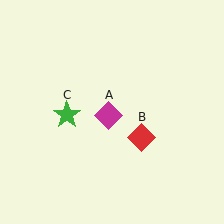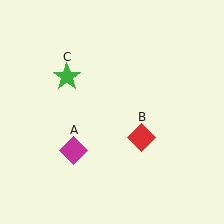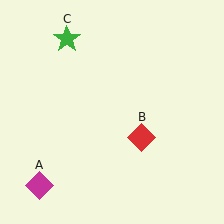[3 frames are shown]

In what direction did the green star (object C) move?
The green star (object C) moved up.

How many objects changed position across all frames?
2 objects changed position: magenta diamond (object A), green star (object C).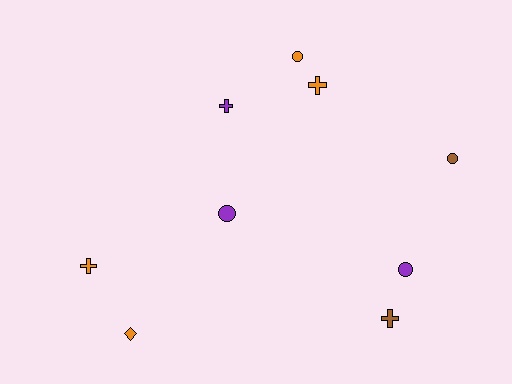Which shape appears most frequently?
Circle, with 4 objects.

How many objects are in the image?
There are 9 objects.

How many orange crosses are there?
There are 2 orange crosses.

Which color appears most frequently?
Orange, with 4 objects.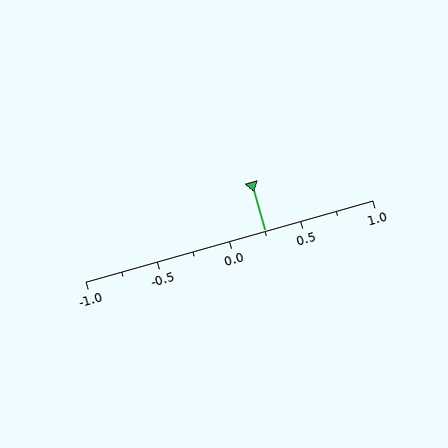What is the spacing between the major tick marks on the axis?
The major ticks are spaced 0.5 apart.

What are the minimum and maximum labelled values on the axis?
The axis runs from -1.0 to 1.0.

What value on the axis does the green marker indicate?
The marker indicates approximately 0.25.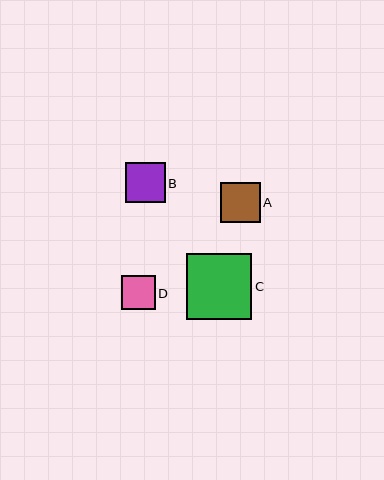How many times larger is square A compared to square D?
Square A is approximately 1.2 times the size of square D.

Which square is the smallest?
Square D is the smallest with a size of approximately 34 pixels.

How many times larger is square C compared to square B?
Square C is approximately 1.6 times the size of square B.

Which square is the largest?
Square C is the largest with a size of approximately 66 pixels.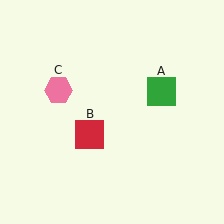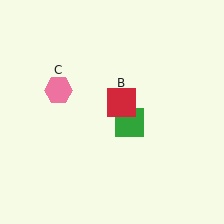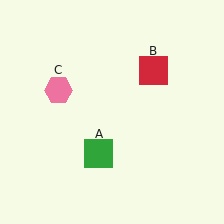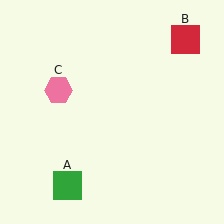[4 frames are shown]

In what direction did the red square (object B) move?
The red square (object B) moved up and to the right.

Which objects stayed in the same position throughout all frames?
Pink hexagon (object C) remained stationary.